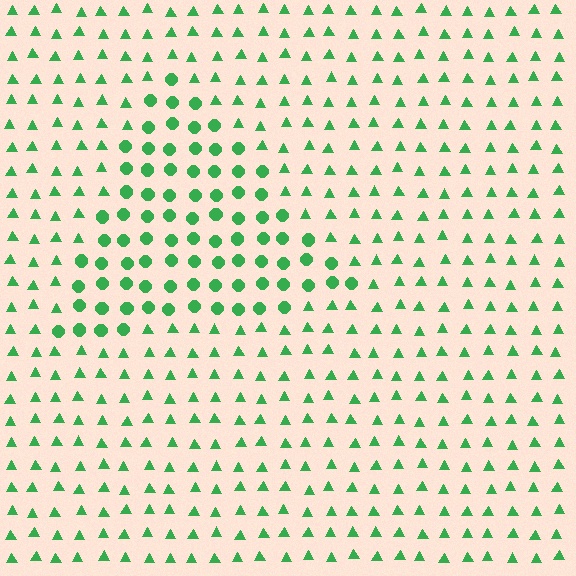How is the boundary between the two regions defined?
The boundary is defined by a change in element shape: circles inside vs. triangles outside. All elements share the same color and spacing.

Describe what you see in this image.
The image is filled with small green elements arranged in a uniform grid. A triangle-shaped region contains circles, while the surrounding area contains triangles. The boundary is defined purely by the change in element shape.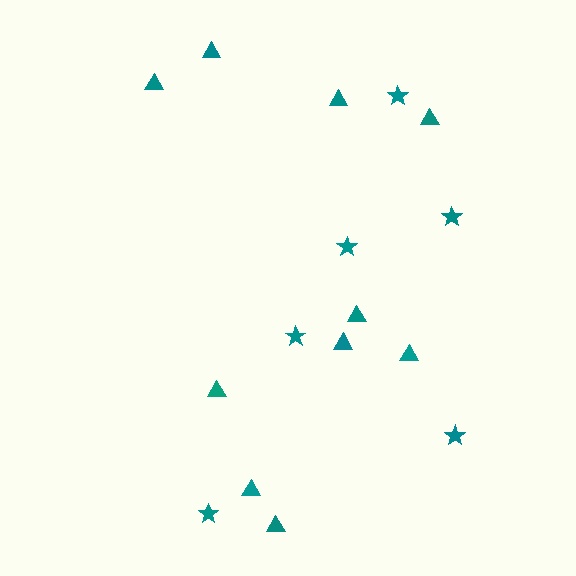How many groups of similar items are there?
There are 2 groups: one group of stars (6) and one group of triangles (10).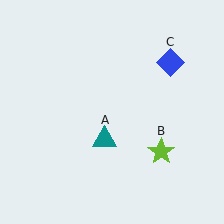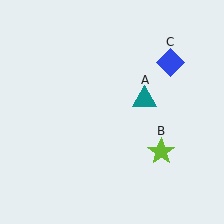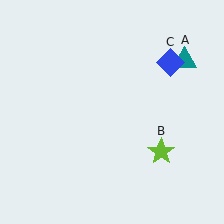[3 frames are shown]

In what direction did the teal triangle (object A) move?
The teal triangle (object A) moved up and to the right.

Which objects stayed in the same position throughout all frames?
Lime star (object B) and blue diamond (object C) remained stationary.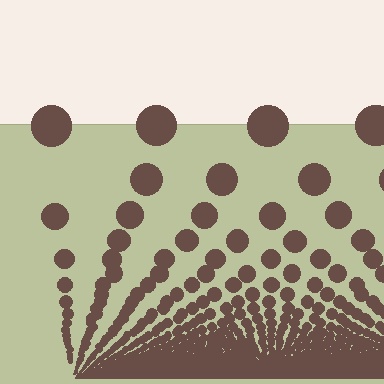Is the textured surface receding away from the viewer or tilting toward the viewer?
The surface appears to tilt toward the viewer. Texture elements get larger and sparser toward the top.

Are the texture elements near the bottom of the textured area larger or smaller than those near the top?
Smaller. The gradient is inverted — elements near the bottom are smaller and denser.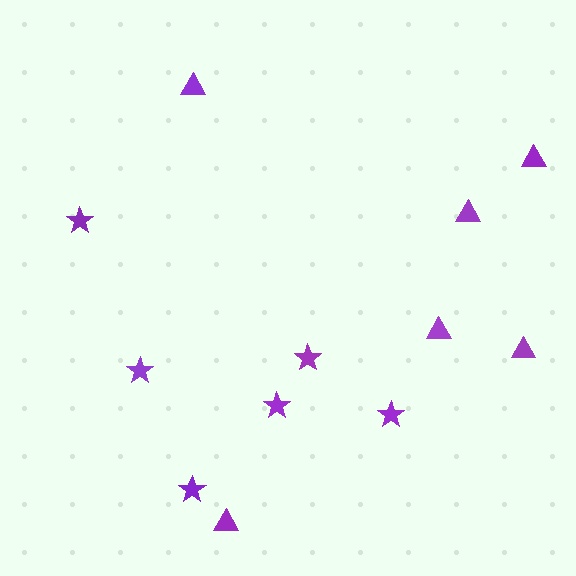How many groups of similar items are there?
There are 2 groups: one group of stars (6) and one group of triangles (6).